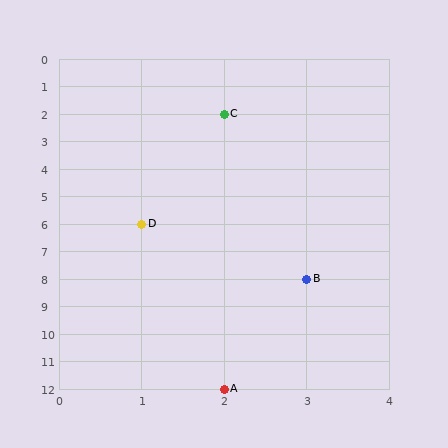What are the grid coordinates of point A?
Point A is at grid coordinates (2, 12).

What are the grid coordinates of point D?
Point D is at grid coordinates (1, 6).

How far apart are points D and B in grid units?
Points D and B are 2 columns and 2 rows apart (about 2.8 grid units diagonally).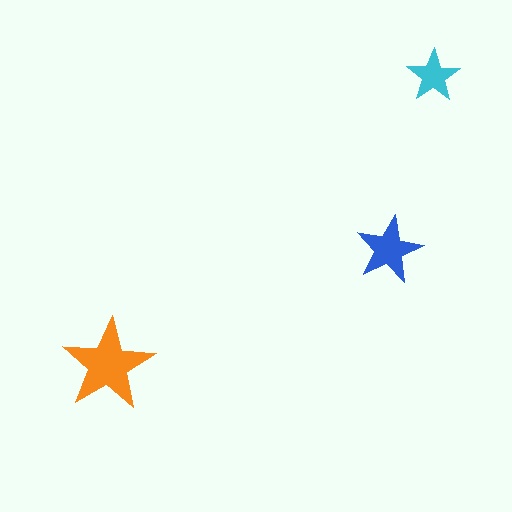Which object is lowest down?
The orange star is bottommost.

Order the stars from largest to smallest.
the orange one, the blue one, the cyan one.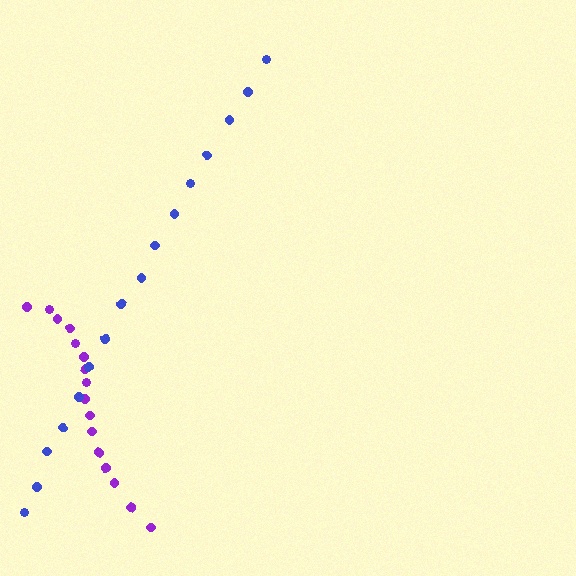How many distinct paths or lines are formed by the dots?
There are 2 distinct paths.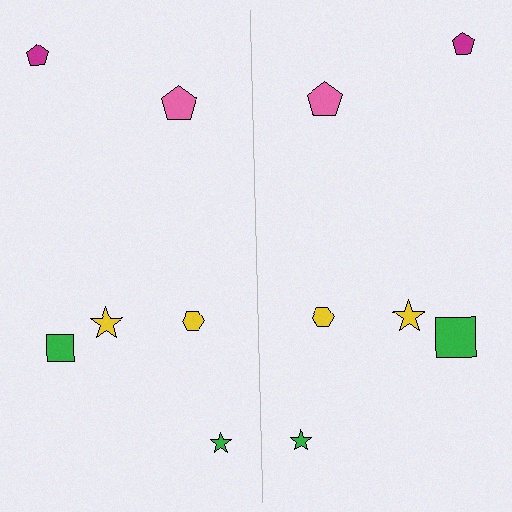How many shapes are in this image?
There are 12 shapes in this image.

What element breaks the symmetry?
The green square on the right side has a different size than its mirror counterpart.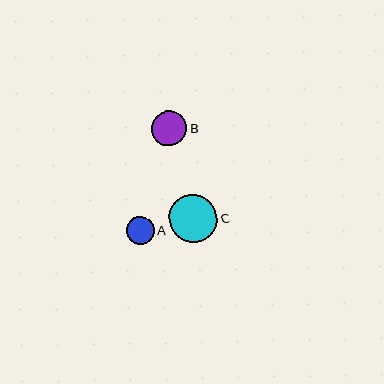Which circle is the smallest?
Circle A is the smallest with a size of approximately 28 pixels.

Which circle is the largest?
Circle C is the largest with a size of approximately 48 pixels.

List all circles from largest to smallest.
From largest to smallest: C, B, A.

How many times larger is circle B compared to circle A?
Circle B is approximately 1.3 times the size of circle A.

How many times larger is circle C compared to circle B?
Circle C is approximately 1.4 times the size of circle B.